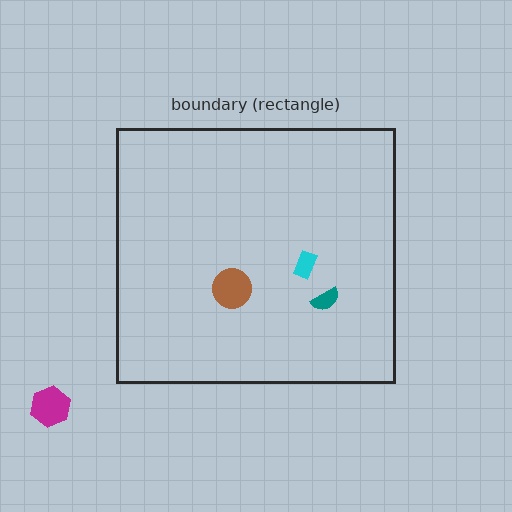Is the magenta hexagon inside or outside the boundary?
Outside.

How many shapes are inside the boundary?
3 inside, 1 outside.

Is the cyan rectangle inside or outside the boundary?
Inside.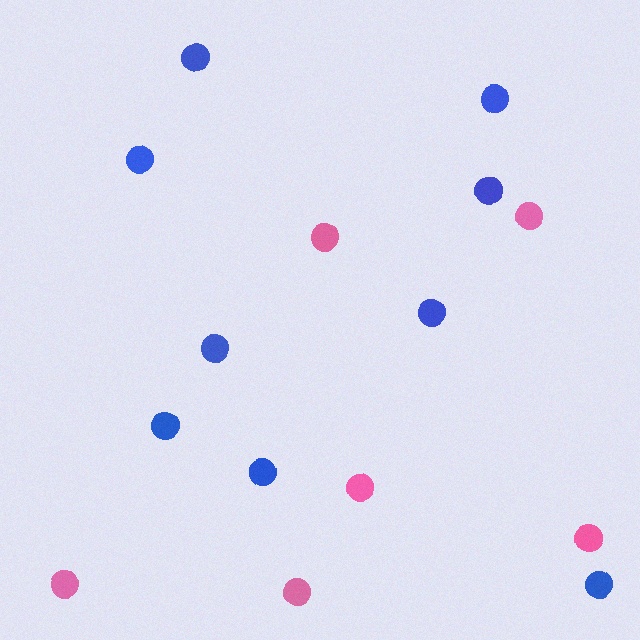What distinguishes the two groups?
There are 2 groups: one group of blue circles (9) and one group of pink circles (6).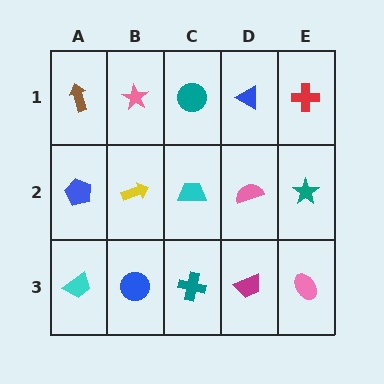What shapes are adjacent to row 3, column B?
A yellow arrow (row 2, column B), a cyan trapezoid (row 3, column A), a teal cross (row 3, column C).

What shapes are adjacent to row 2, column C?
A teal circle (row 1, column C), a teal cross (row 3, column C), a yellow arrow (row 2, column B), a pink semicircle (row 2, column D).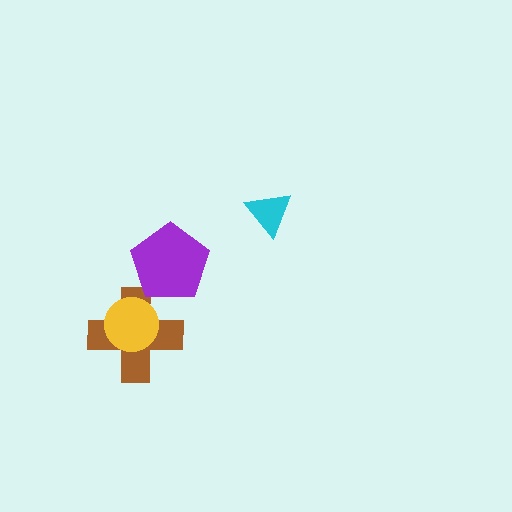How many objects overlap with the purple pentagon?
0 objects overlap with the purple pentagon.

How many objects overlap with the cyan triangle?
0 objects overlap with the cyan triangle.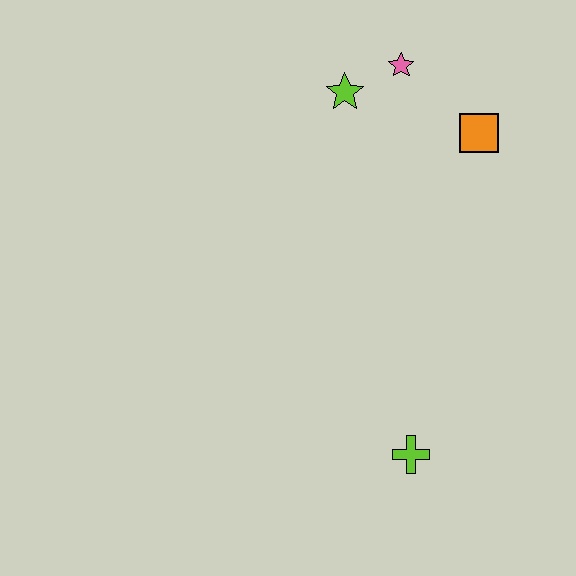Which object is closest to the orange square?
The pink star is closest to the orange square.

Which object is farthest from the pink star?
The lime cross is farthest from the pink star.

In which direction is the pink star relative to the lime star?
The pink star is to the right of the lime star.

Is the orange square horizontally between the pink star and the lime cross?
No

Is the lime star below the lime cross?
No